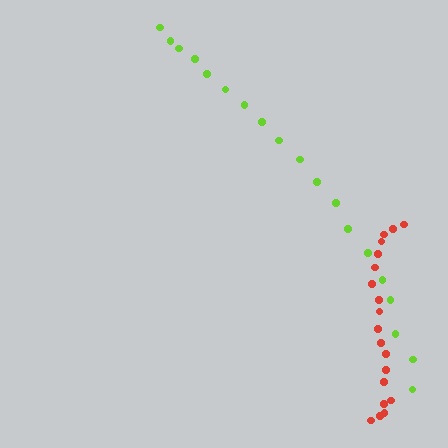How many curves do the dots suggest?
There are 2 distinct paths.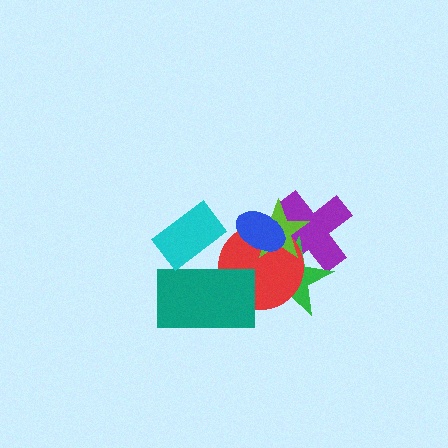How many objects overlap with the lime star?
4 objects overlap with the lime star.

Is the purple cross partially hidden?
Yes, it is partially covered by another shape.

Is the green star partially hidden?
Yes, it is partially covered by another shape.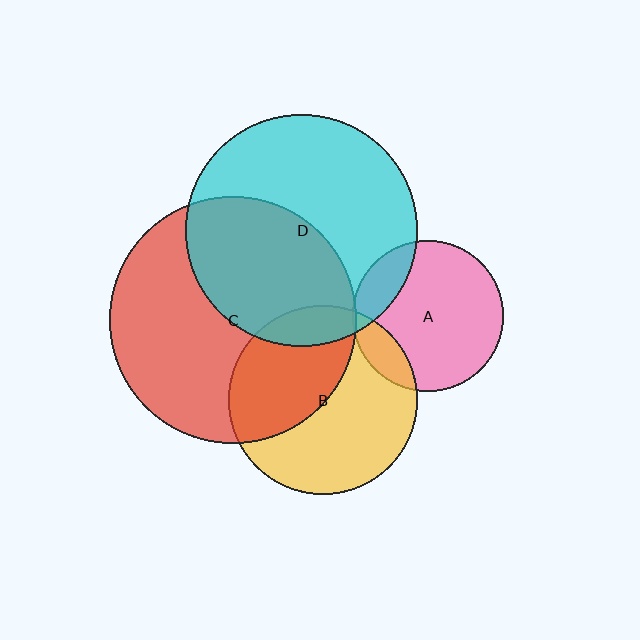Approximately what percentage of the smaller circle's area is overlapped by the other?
Approximately 5%.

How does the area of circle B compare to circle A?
Approximately 1.6 times.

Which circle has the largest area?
Circle C (red).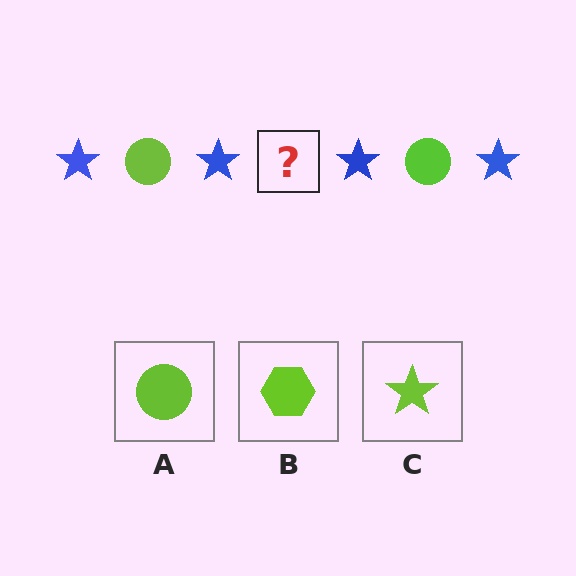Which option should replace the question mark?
Option A.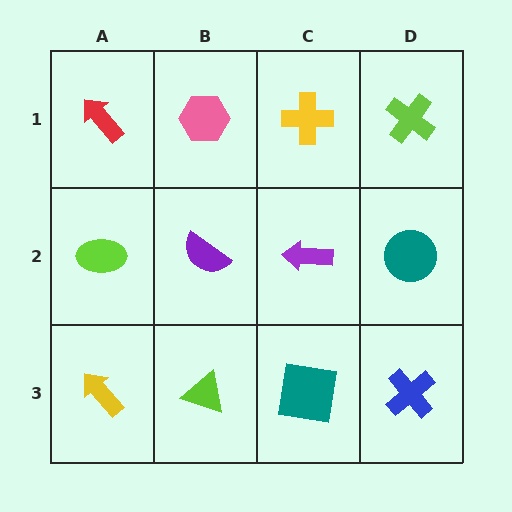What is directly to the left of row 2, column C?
A purple semicircle.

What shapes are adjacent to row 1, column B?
A purple semicircle (row 2, column B), a red arrow (row 1, column A), a yellow cross (row 1, column C).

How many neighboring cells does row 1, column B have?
3.